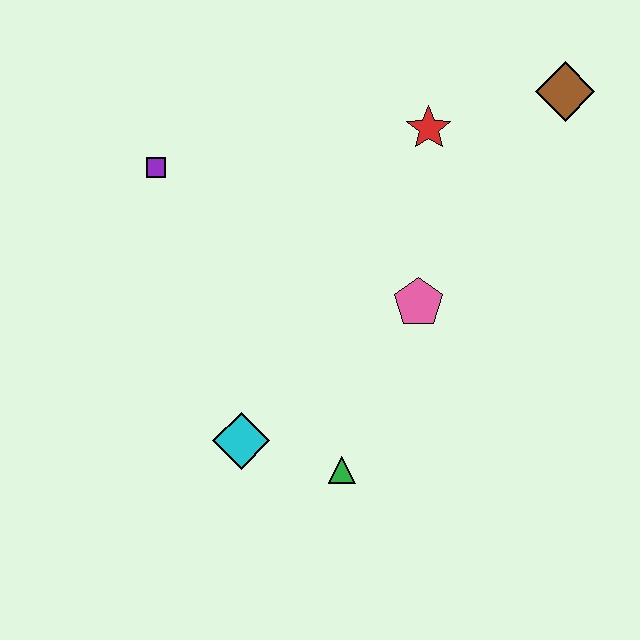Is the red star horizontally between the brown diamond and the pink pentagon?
Yes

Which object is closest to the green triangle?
The cyan diamond is closest to the green triangle.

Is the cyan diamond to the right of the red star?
No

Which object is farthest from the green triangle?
The brown diamond is farthest from the green triangle.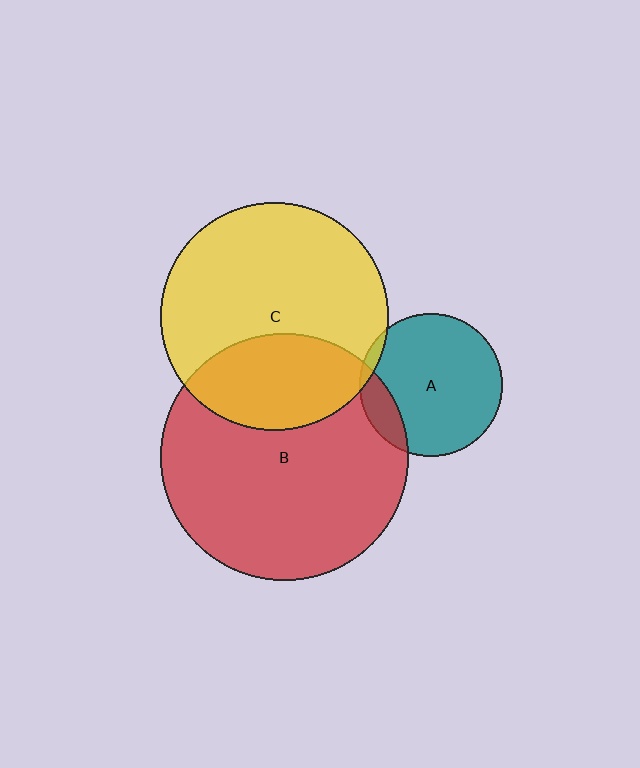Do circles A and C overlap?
Yes.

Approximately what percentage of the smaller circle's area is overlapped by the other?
Approximately 5%.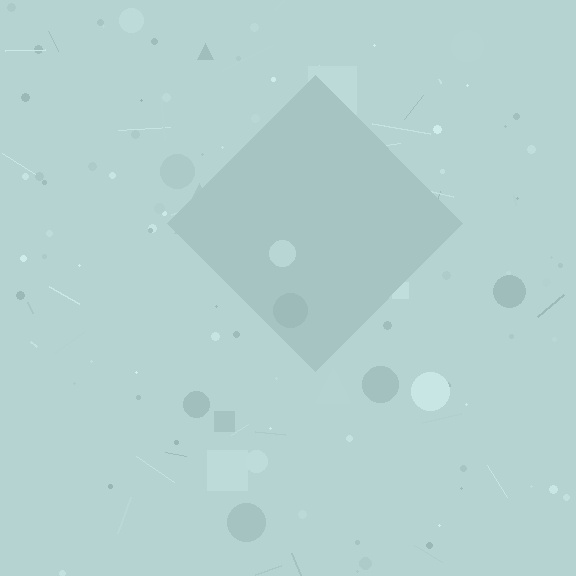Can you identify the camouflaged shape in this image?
The camouflaged shape is a diamond.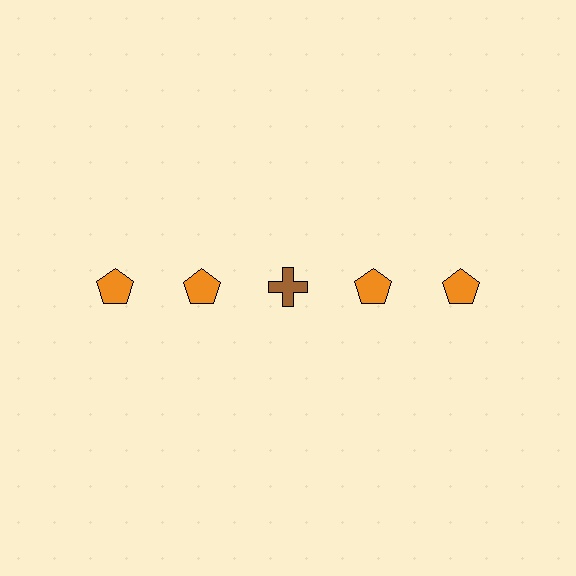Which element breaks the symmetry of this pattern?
The brown cross in the top row, center column breaks the symmetry. All other shapes are orange pentagons.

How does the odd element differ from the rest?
It differs in both color (brown instead of orange) and shape (cross instead of pentagon).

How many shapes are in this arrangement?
There are 5 shapes arranged in a grid pattern.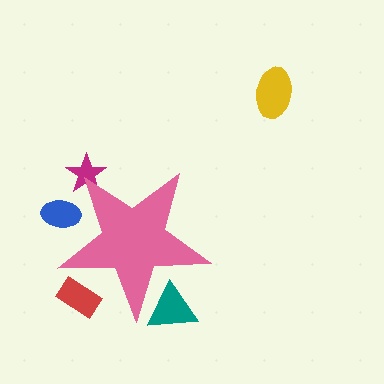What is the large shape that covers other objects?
A pink star.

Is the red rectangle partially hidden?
Yes, the red rectangle is partially hidden behind the pink star.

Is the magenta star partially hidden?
Yes, the magenta star is partially hidden behind the pink star.